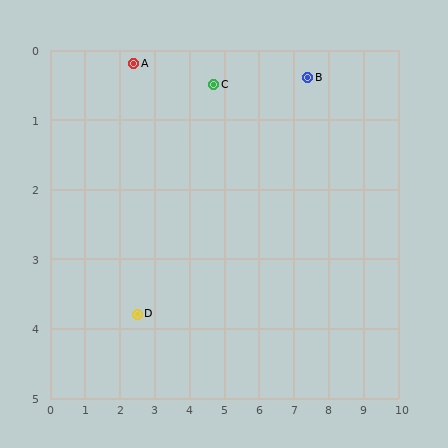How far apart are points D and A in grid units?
Points D and A are about 3.6 grid units apart.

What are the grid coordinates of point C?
Point C is at approximately (4.7, 0.5).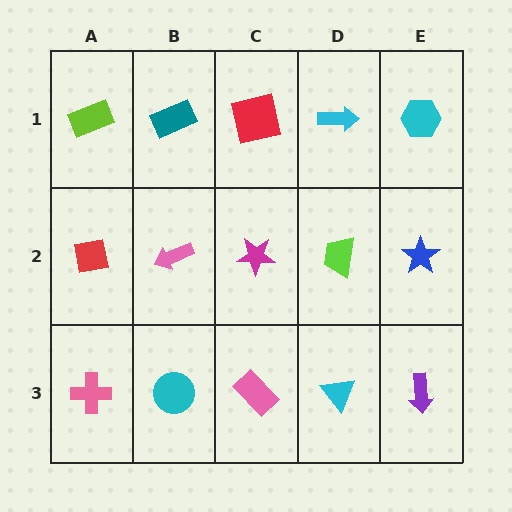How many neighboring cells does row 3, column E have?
2.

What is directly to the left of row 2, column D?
A magenta star.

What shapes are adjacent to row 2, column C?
A red square (row 1, column C), a pink rectangle (row 3, column C), a pink arrow (row 2, column B), a lime trapezoid (row 2, column D).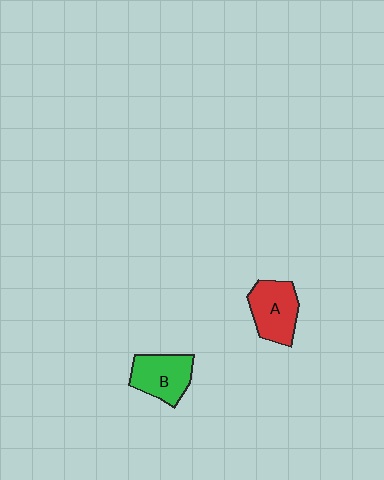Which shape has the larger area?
Shape A (red).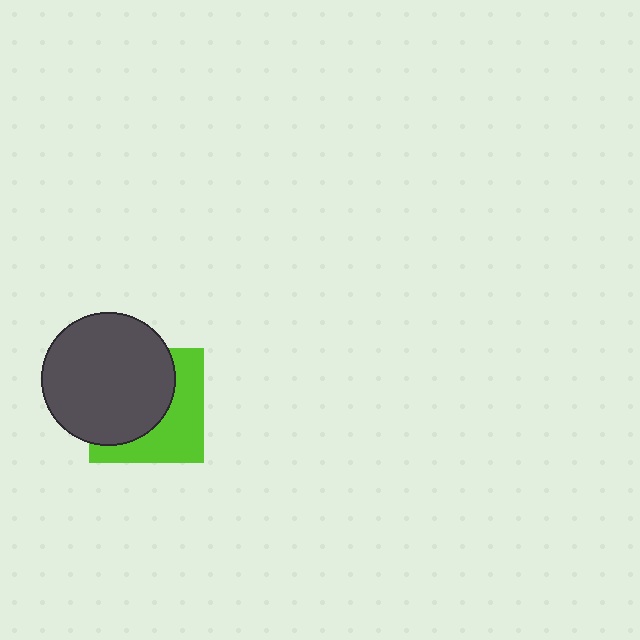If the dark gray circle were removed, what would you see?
You would see the complete lime square.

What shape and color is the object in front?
The object in front is a dark gray circle.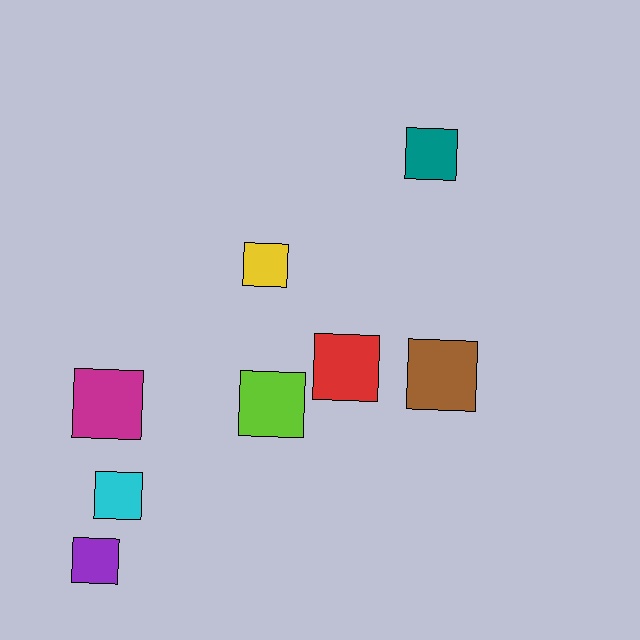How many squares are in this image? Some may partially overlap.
There are 8 squares.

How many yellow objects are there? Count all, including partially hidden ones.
There is 1 yellow object.